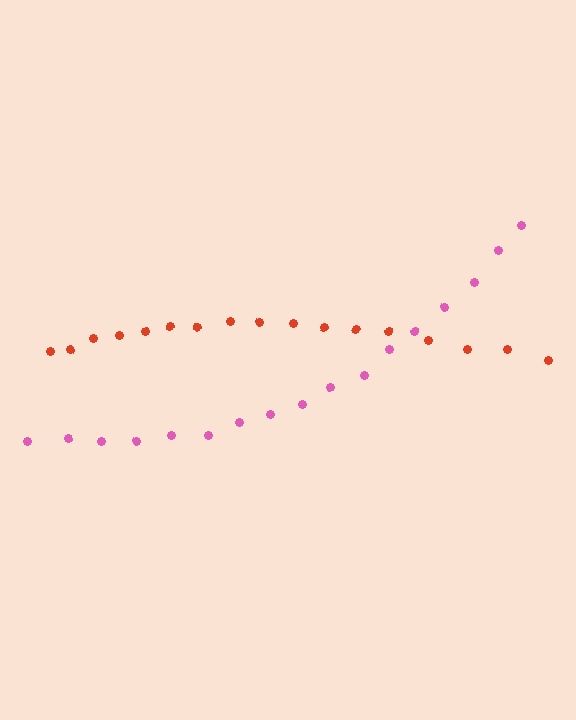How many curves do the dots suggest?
There are 2 distinct paths.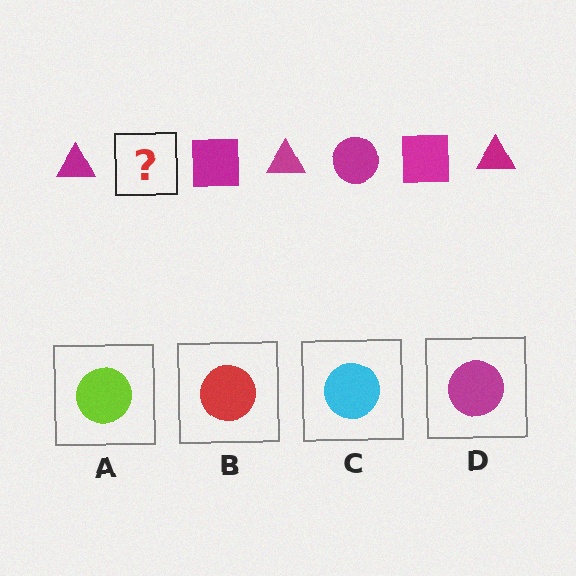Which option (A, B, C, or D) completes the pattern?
D.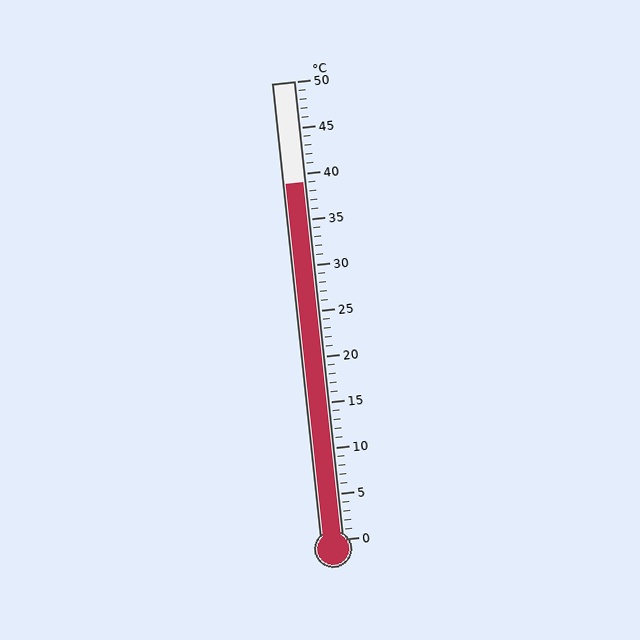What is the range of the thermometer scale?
The thermometer scale ranges from 0°C to 50°C.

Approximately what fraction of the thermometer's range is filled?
The thermometer is filled to approximately 80% of its range.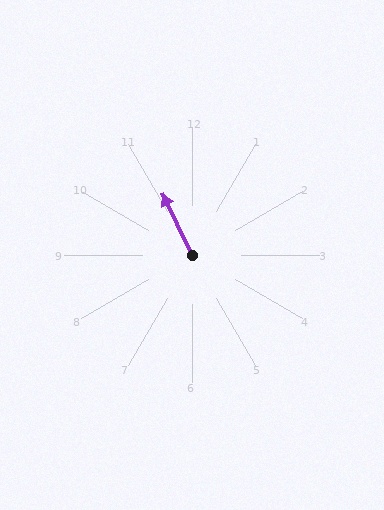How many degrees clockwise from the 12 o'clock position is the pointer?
Approximately 334 degrees.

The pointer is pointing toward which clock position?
Roughly 11 o'clock.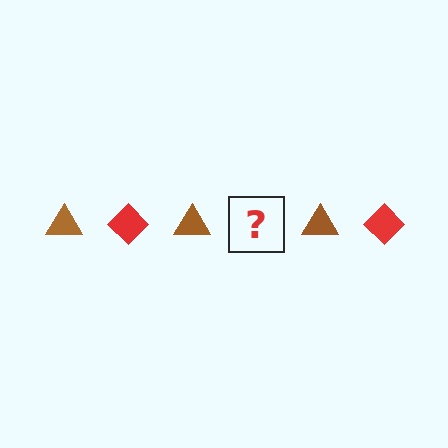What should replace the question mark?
The question mark should be replaced with a red diamond.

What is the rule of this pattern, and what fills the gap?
The rule is that the pattern alternates between brown triangle and red diamond. The gap should be filled with a red diamond.